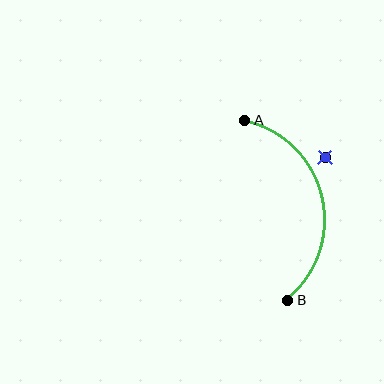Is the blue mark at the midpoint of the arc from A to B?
No — the blue mark does not lie on the arc at all. It sits slightly outside the curve.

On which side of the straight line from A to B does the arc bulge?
The arc bulges to the right of the straight line connecting A and B.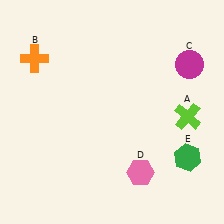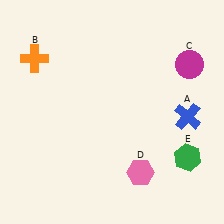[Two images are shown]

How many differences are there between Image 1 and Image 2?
There is 1 difference between the two images.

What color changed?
The cross (A) changed from lime in Image 1 to blue in Image 2.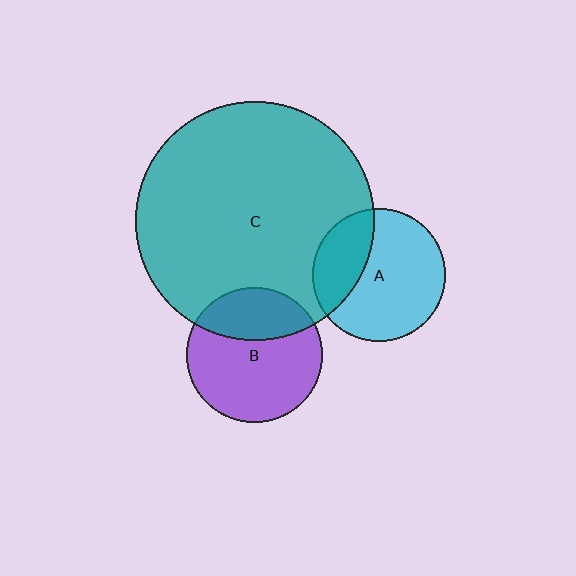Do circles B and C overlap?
Yes.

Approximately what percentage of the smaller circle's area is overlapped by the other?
Approximately 30%.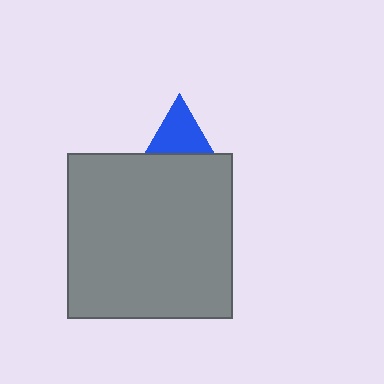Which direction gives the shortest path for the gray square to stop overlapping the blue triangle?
Moving down gives the shortest separation.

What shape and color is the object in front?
The object in front is a gray square.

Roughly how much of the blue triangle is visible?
A small part of it is visible (roughly 45%).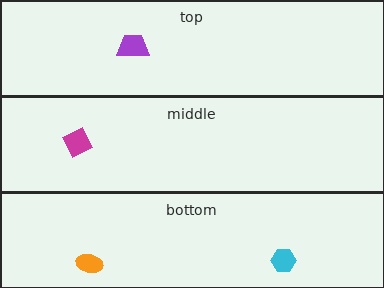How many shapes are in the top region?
1.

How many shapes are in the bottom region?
2.